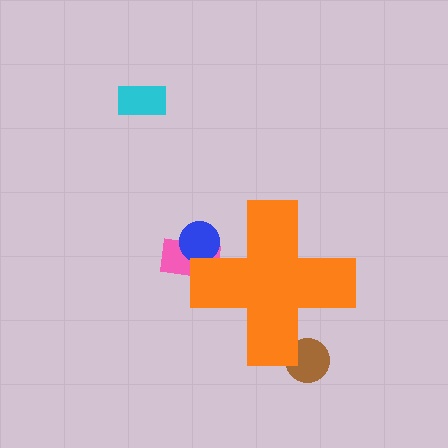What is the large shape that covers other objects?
An orange cross.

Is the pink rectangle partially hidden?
Yes, the pink rectangle is partially hidden behind the orange cross.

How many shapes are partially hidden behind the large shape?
3 shapes are partially hidden.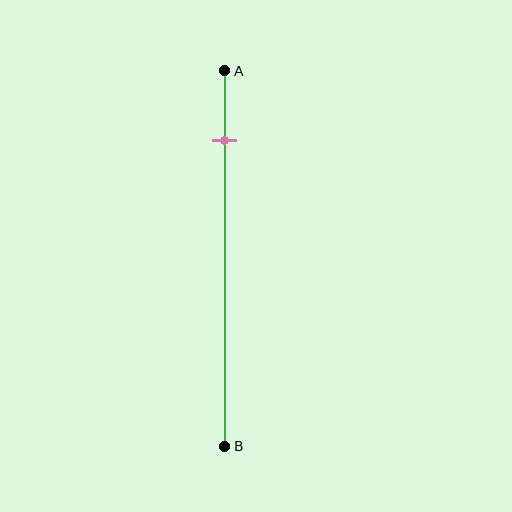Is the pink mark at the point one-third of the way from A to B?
No, the mark is at about 20% from A, not at the 33% one-third point.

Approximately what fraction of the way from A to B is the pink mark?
The pink mark is approximately 20% of the way from A to B.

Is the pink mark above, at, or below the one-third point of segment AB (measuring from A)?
The pink mark is above the one-third point of segment AB.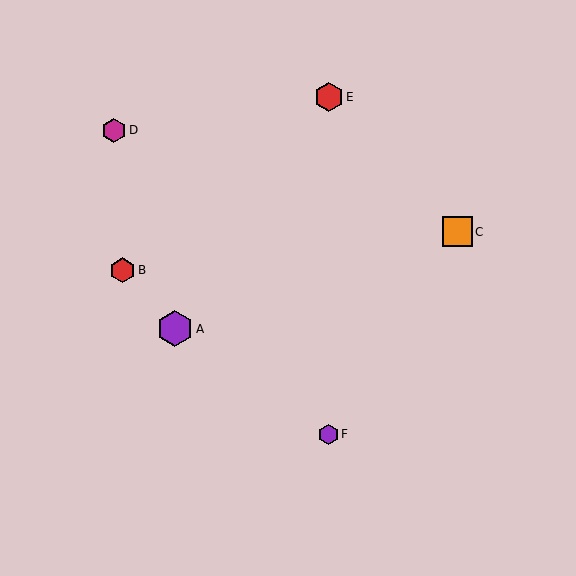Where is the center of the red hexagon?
The center of the red hexagon is at (122, 270).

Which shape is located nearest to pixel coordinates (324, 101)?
The red hexagon (labeled E) at (329, 97) is nearest to that location.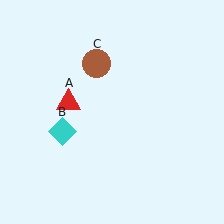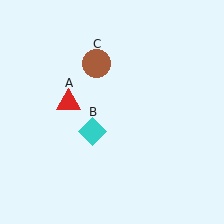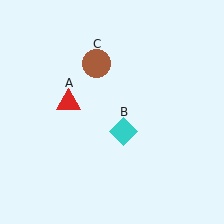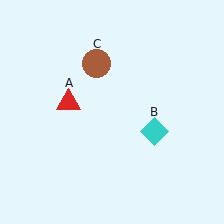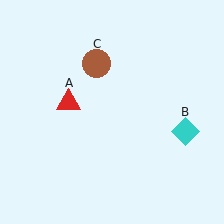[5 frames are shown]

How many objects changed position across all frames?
1 object changed position: cyan diamond (object B).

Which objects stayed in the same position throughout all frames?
Red triangle (object A) and brown circle (object C) remained stationary.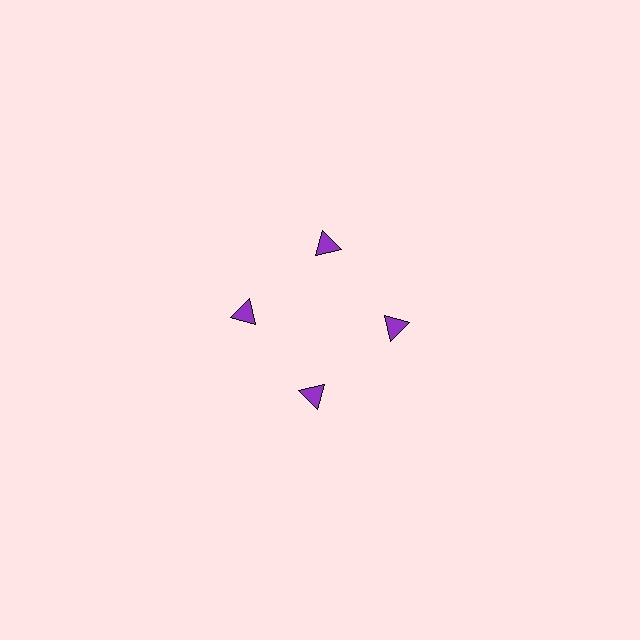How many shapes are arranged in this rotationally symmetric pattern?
There are 4 shapes, arranged in 4 groups of 1.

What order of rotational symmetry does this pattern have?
This pattern has 4-fold rotational symmetry.